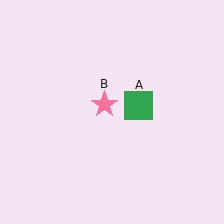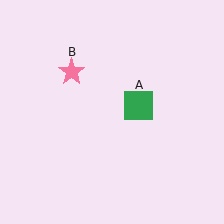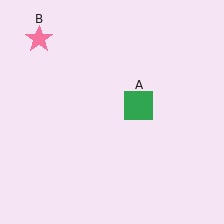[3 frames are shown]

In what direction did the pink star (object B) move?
The pink star (object B) moved up and to the left.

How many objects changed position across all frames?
1 object changed position: pink star (object B).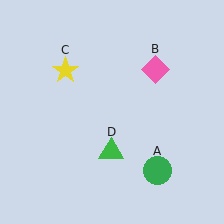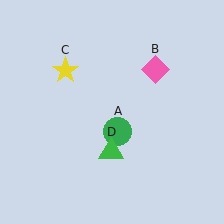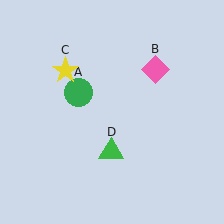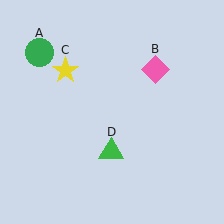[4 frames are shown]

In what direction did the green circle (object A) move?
The green circle (object A) moved up and to the left.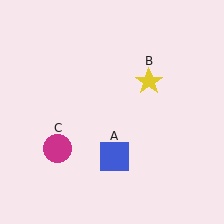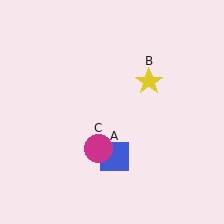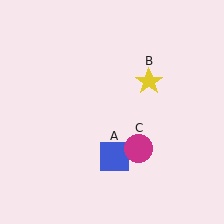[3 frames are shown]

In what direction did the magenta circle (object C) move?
The magenta circle (object C) moved right.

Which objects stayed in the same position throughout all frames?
Blue square (object A) and yellow star (object B) remained stationary.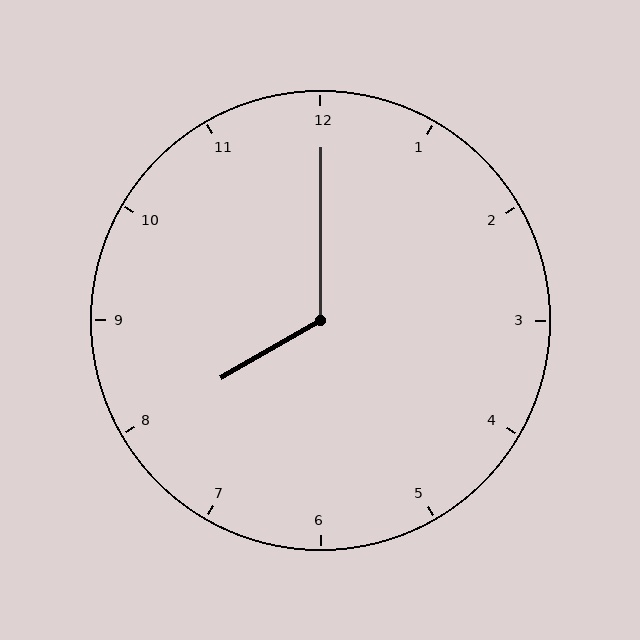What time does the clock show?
8:00.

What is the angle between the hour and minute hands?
Approximately 120 degrees.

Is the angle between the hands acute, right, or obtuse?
It is obtuse.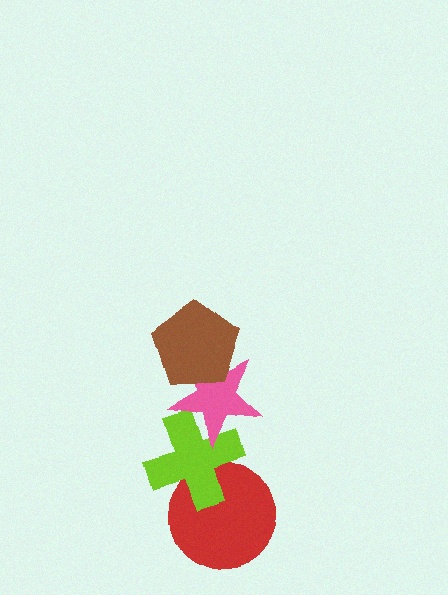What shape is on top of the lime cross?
The pink star is on top of the lime cross.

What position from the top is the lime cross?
The lime cross is 3rd from the top.